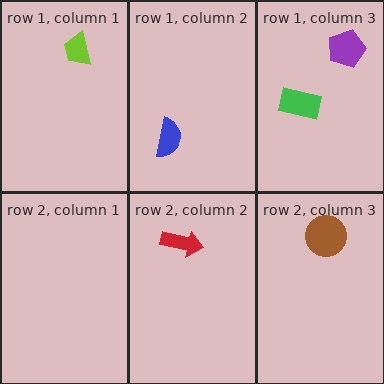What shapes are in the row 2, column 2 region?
The red arrow.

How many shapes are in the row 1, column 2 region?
1.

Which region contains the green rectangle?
The row 1, column 3 region.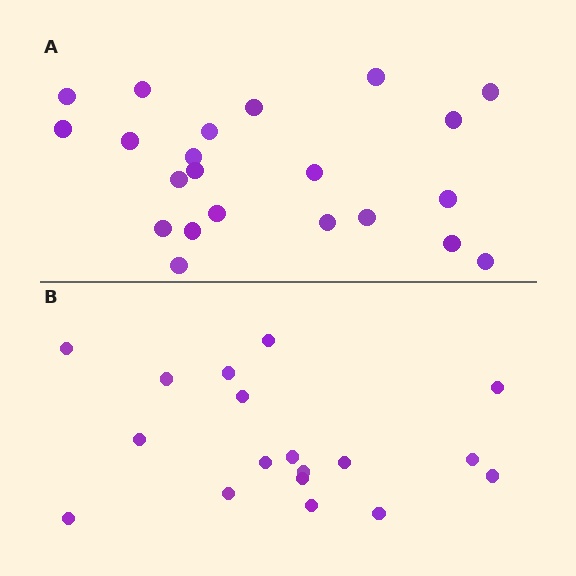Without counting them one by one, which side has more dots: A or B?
Region A (the top region) has more dots.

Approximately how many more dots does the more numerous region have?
Region A has about 4 more dots than region B.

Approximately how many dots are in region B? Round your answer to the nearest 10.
About 20 dots. (The exact count is 18, which rounds to 20.)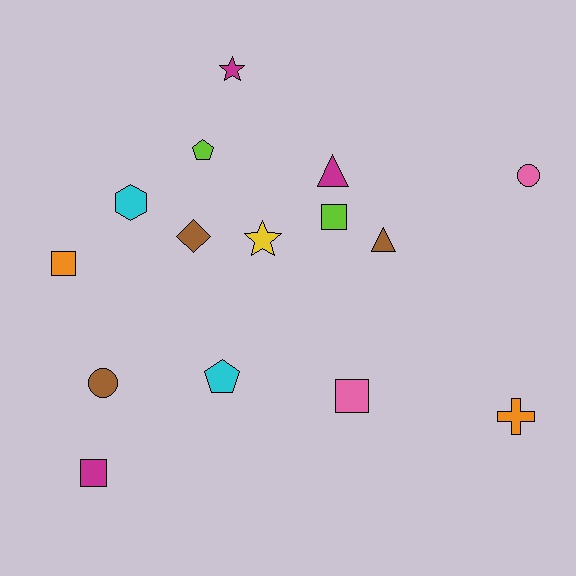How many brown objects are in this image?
There are 3 brown objects.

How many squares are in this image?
There are 4 squares.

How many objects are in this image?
There are 15 objects.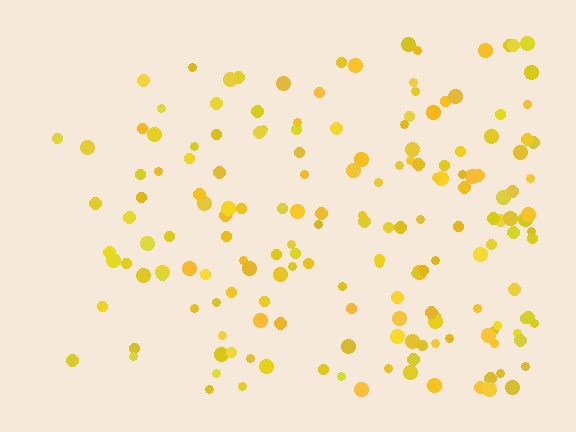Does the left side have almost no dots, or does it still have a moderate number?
Still a moderate number, just noticeably fewer than the right.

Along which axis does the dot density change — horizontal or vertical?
Horizontal.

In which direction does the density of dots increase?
From left to right, with the right side densest.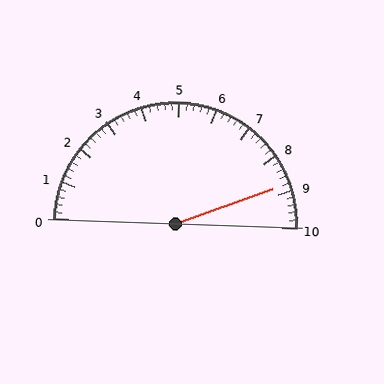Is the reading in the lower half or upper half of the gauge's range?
The reading is in the upper half of the range (0 to 10).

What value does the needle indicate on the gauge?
The needle indicates approximately 8.8.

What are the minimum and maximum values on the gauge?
The gauge ranges from 0 to 10.